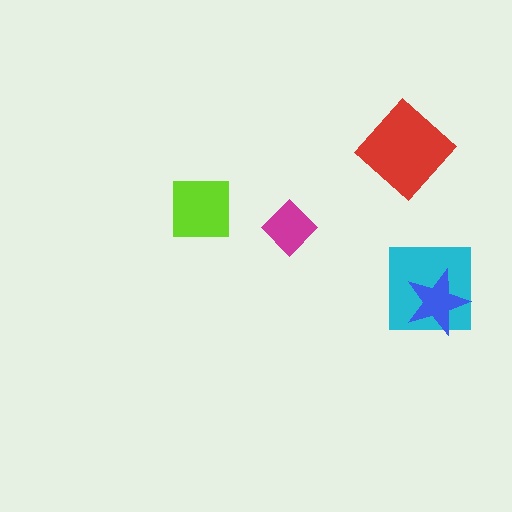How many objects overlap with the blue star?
1 object overlaps with the blue star.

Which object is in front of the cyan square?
The blue star is in front of the cyan square.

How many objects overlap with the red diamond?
0 objects overlap with the red diamond.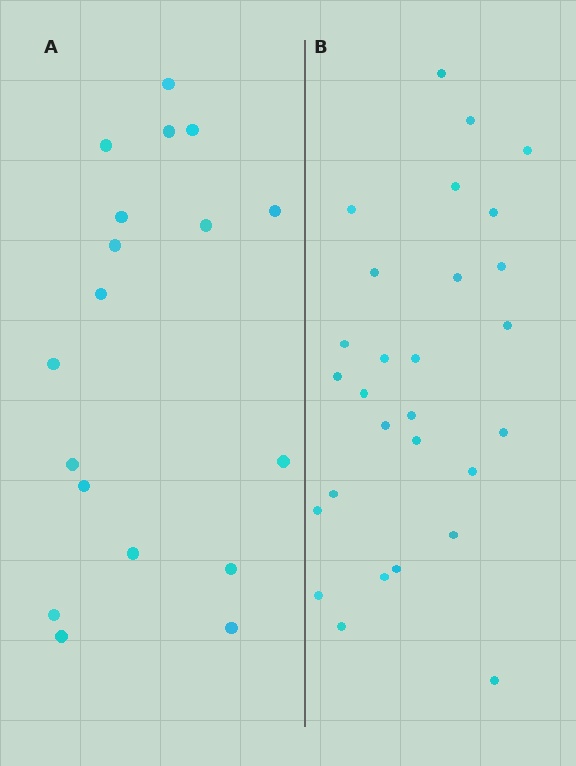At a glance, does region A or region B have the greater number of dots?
Region B (the right region) has more dots.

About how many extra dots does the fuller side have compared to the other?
Region B has roughly 10 or so more dots than region A.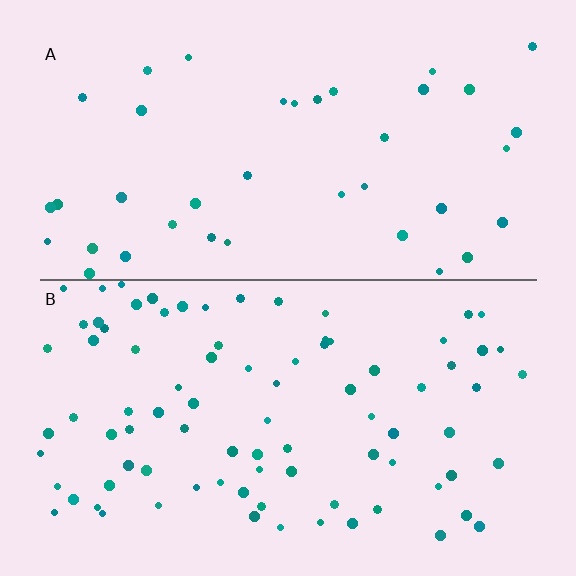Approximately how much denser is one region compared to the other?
Approximately 2.3× — region B over region A.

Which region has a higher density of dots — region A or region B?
B (the bottom).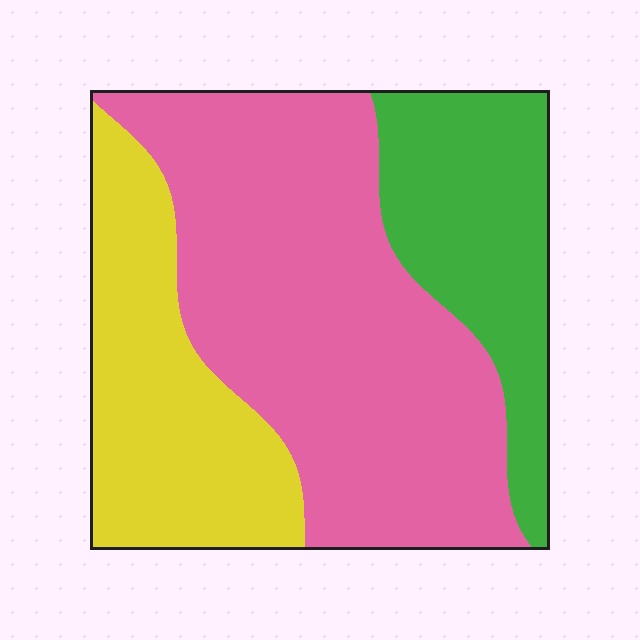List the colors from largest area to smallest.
From largest to smallest: pink, yellow, green.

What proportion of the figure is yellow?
Yellow covers around 25% of the figure.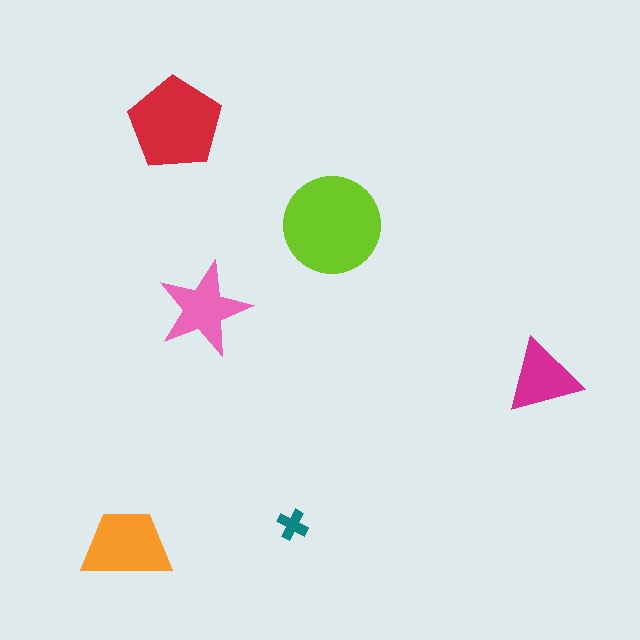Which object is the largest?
The lime circle.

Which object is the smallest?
The teal cross.